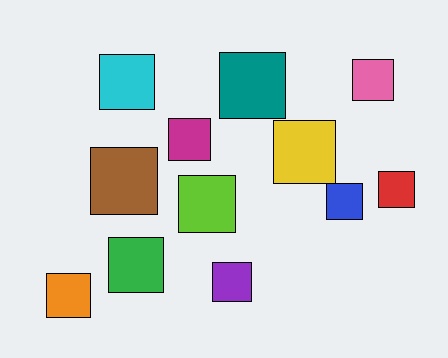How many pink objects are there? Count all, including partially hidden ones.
There is 1 pink object.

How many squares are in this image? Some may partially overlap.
There are 12 squares.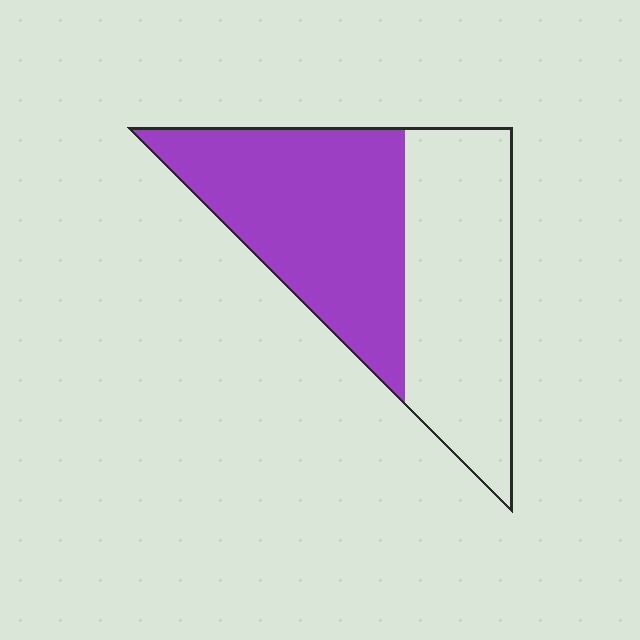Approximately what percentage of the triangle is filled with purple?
Approximately 50%.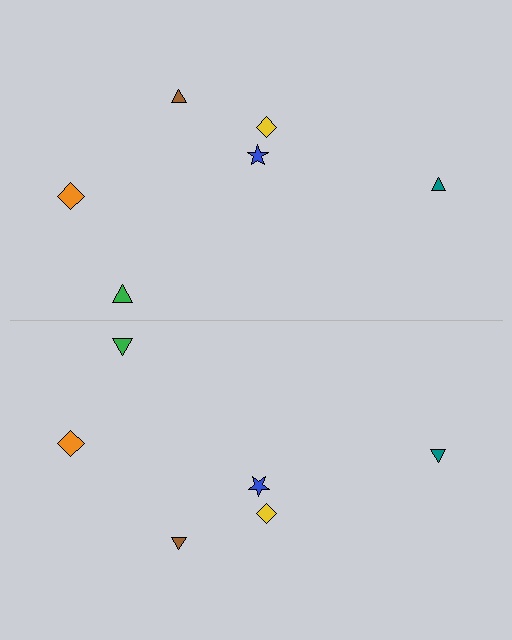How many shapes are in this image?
There are 12 shapes in this image.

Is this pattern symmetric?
Yes, this pattern has bilateral (reflection) symmetry.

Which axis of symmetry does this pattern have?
The pattern has a horizontal axis of symmetry running through the center of the image.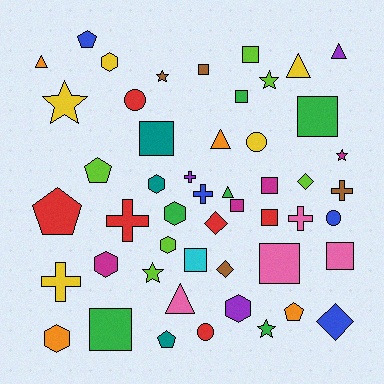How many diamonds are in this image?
There are 4 diamonds.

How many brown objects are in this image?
There are 4 brown objects.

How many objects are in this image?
There are 50 objects.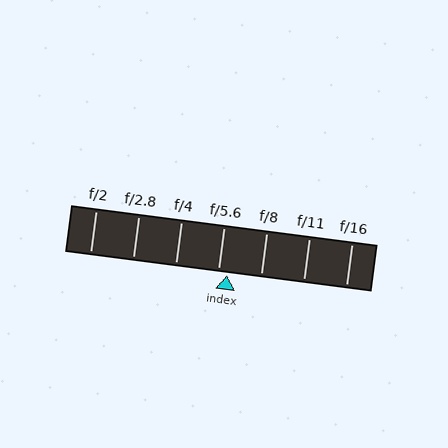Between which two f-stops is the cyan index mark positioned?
The index mark is between f/5.6 and f/8.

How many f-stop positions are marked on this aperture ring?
There are 7 f-stop positions marked.